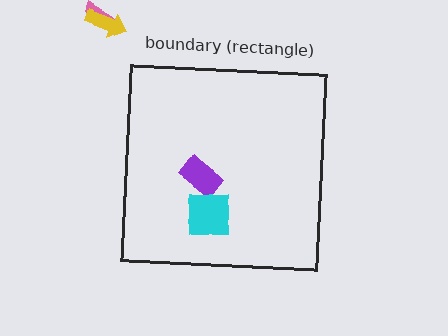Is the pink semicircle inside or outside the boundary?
Outside.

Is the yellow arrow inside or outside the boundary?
Outside.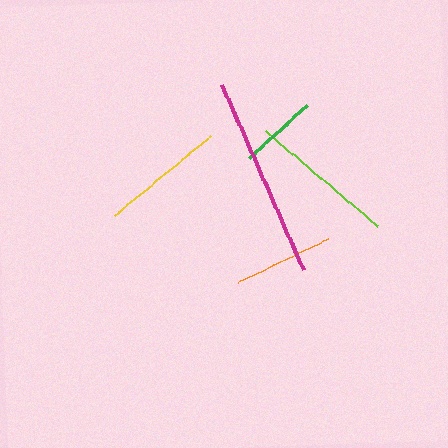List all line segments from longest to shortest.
From longest to shortest: magenta, lime, yellow, orange, green.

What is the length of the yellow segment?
The yellow segment is approximately 125 pixels long.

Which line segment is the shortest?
The green line is the shortest at approximately 78 pixels.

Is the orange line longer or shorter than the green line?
The orange line is longer than the green line.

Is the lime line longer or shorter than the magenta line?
The magenta line is longer than the lime line.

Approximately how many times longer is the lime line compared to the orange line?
The lime line is approximately 1.5 times the length of the orange line.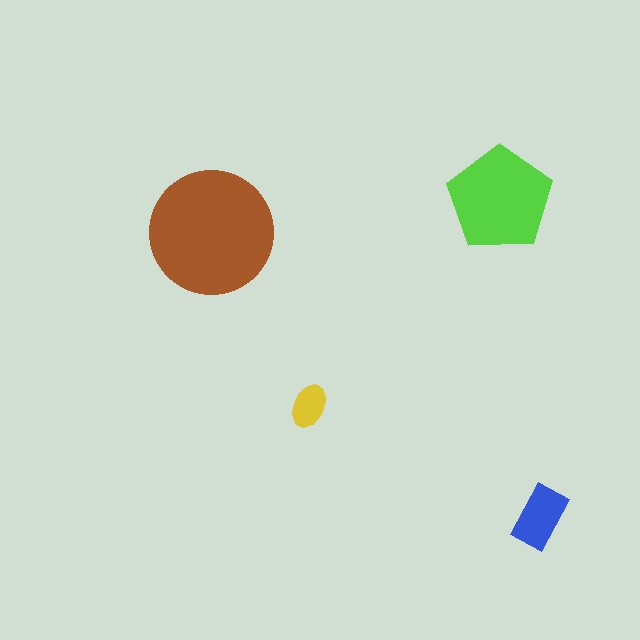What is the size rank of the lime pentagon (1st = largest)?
2nd.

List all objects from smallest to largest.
The yellow ellipse, the blue rectangle, the lime pentagon, the brown circle.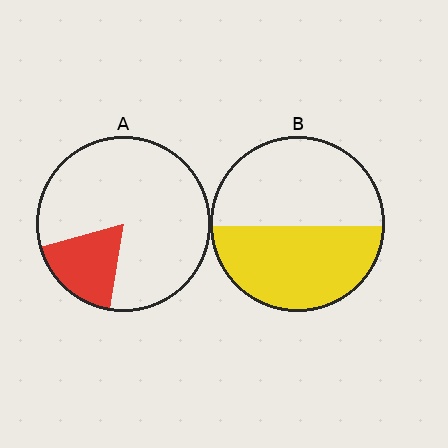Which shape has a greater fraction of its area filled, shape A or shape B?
Shape B.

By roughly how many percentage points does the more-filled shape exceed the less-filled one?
By roughly 30 percentage points (B over A).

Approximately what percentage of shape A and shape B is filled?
A is approximately 20% and B is approximately 50%.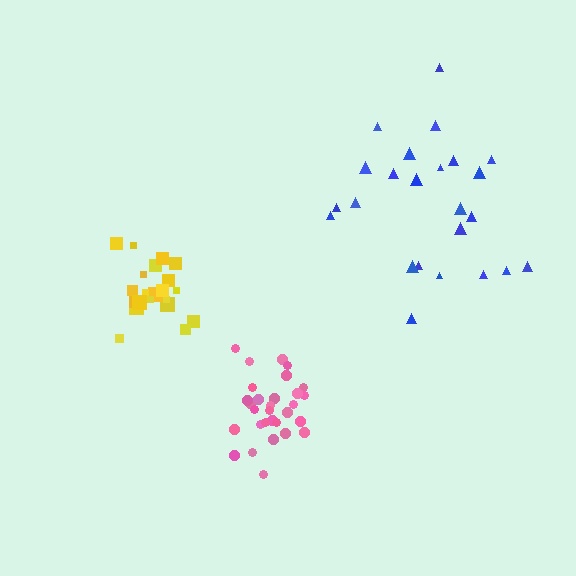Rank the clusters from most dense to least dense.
pink, yellow, blue.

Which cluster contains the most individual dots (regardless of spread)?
Pink (30).